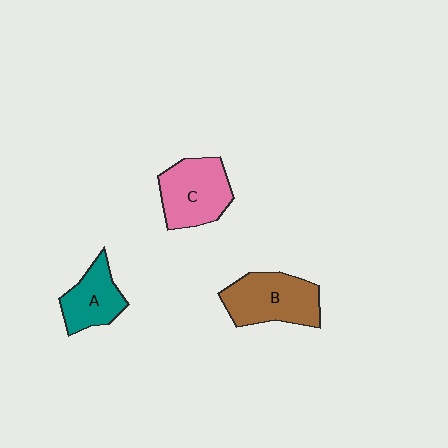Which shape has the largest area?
Shape B (brown).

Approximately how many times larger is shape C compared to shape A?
Approximately 1.3 times.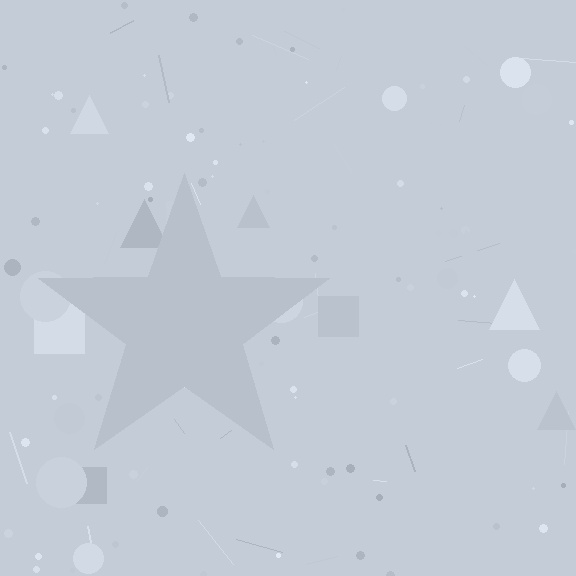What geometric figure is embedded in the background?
A star is embedded in the background.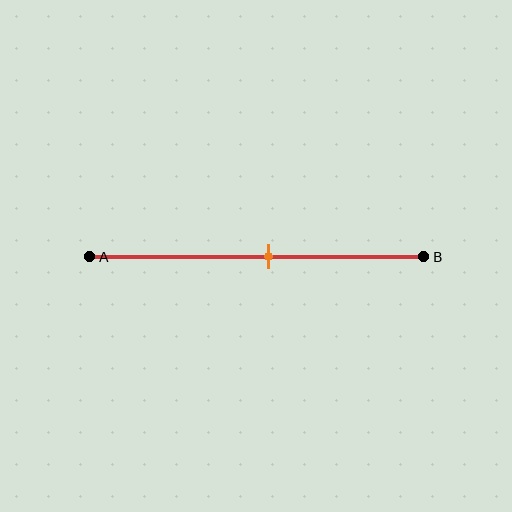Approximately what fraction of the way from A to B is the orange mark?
The orange mark is approximately 55% of the way from A to B.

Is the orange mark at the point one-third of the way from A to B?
No, the mark is at about 55% from A, not at the 33% one-third point.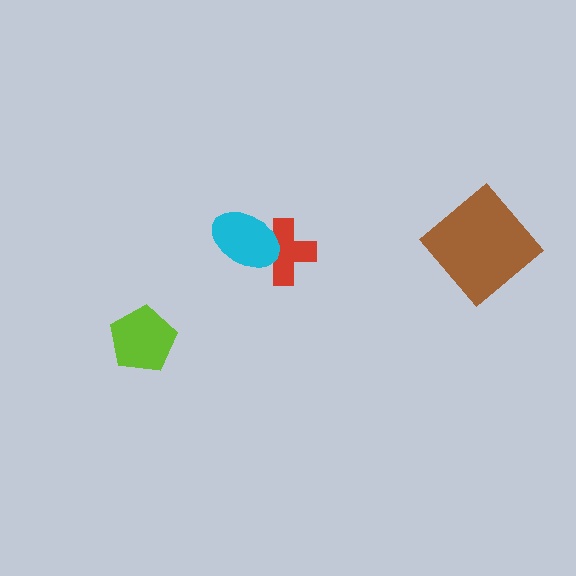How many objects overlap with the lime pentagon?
0 objects overlap with the lime pentagon.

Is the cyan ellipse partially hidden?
No, no other shape covers it.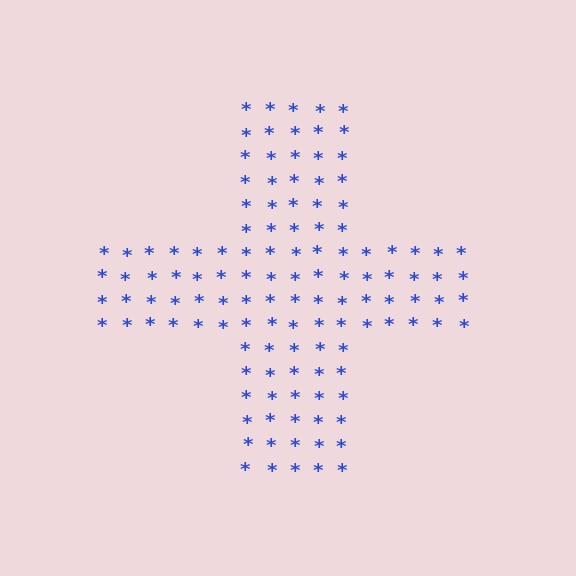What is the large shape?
The large shape is a cross.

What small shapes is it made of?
It is made of small asterisks.